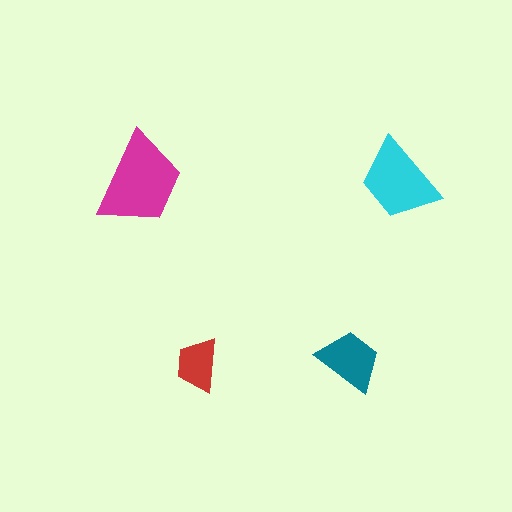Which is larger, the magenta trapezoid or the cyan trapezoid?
The magenta one.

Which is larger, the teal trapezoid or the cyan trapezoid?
The cyan one.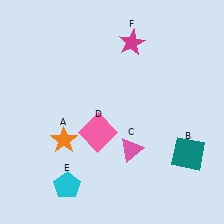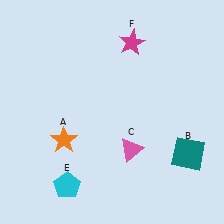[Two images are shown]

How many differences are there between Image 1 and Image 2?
There is 1 difference between the two images.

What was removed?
The pink square (D) was removed in Image 2.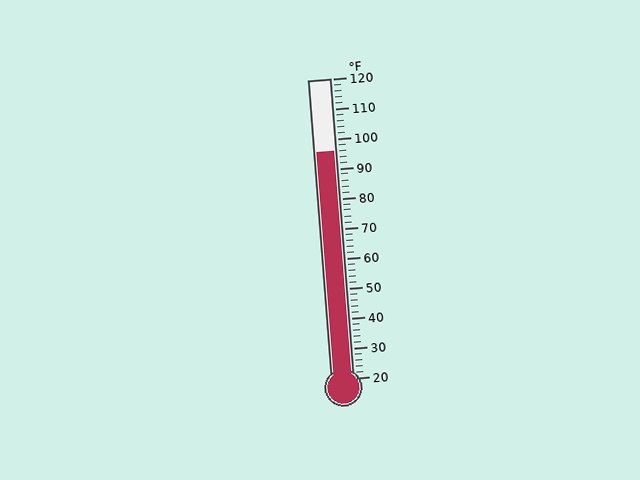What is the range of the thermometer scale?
The thermometer scale ranges from 20°F to 120°F.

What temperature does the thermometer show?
The thermometer shows approximately 96°F.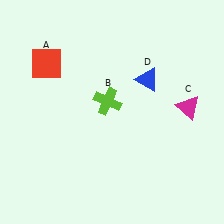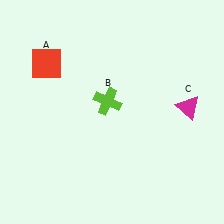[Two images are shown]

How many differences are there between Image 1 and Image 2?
There is 1 difference between the two images.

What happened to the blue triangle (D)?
The blue triangle (D) was removed in Image 2. It was in the top-right area of Image 1.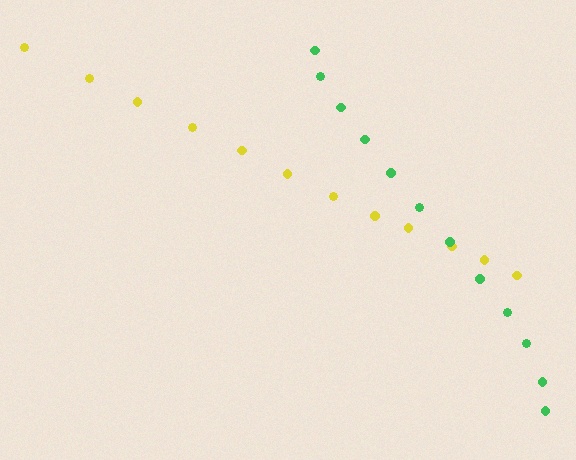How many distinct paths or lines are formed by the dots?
There are 2 distinct paths.